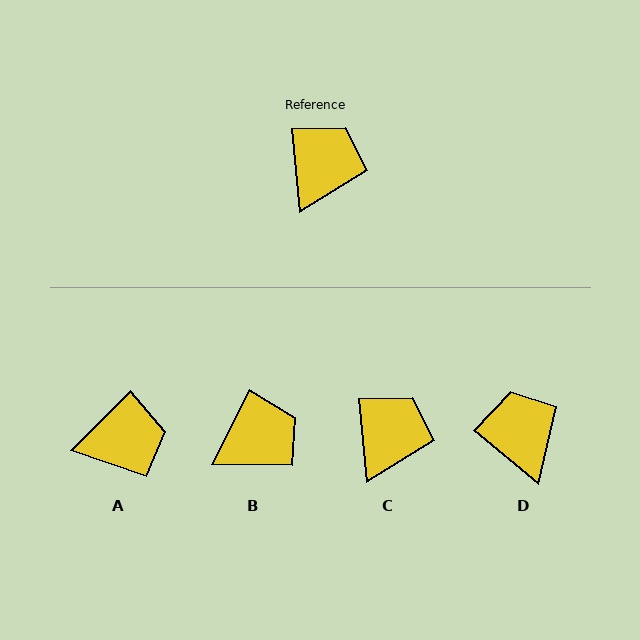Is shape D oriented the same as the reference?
No, it is off by about 45 degrees.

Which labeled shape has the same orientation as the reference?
C.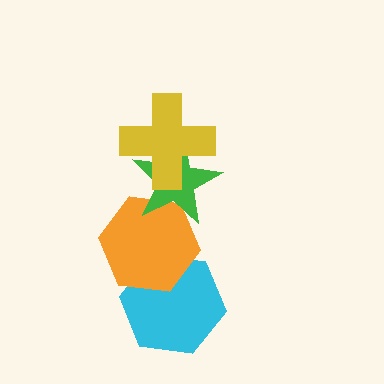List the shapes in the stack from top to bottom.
From top to bottom: the yellow cross, the green star, the orange hexagon, the cyan hexagon.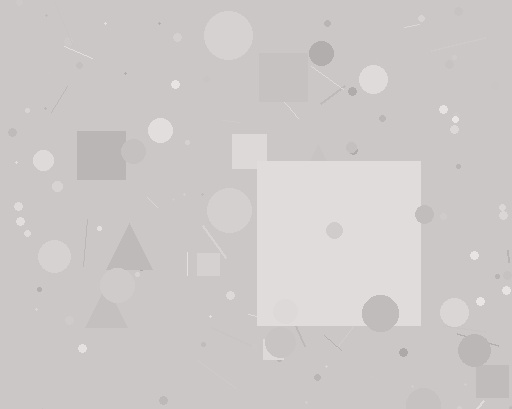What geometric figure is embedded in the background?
A square is embedded in the background.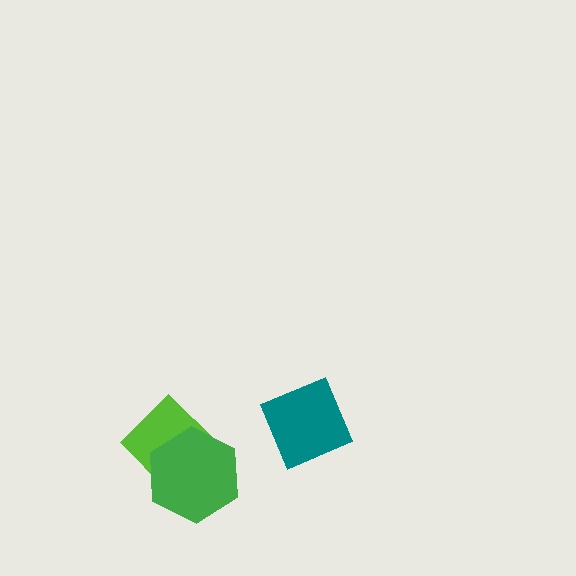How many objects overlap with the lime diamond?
1 object overlaps with the lime diamond.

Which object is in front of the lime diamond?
The green hexagon is in front of the lime diamond.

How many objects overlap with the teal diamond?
0 objects overlap with the teal diamond.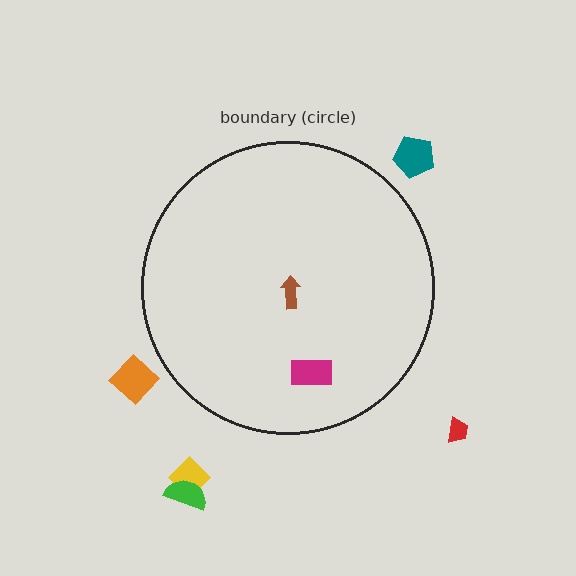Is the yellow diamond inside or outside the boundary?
Outside.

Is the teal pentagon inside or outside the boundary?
Outside.